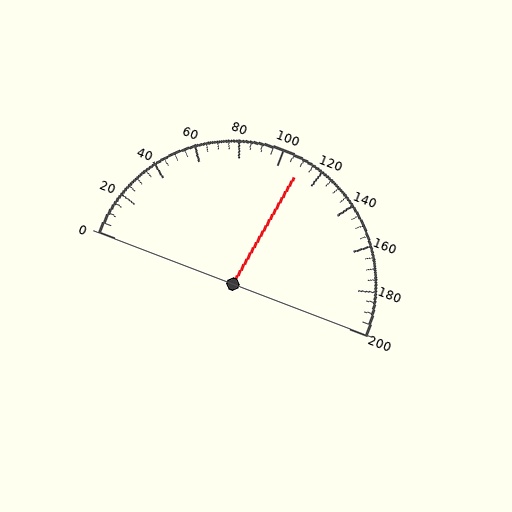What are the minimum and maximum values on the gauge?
The gauge ranges from 0 to 200.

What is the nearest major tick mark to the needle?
The nearest major tick mark is 120.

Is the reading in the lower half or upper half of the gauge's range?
The reading is in the upper half of the range (0 to 200).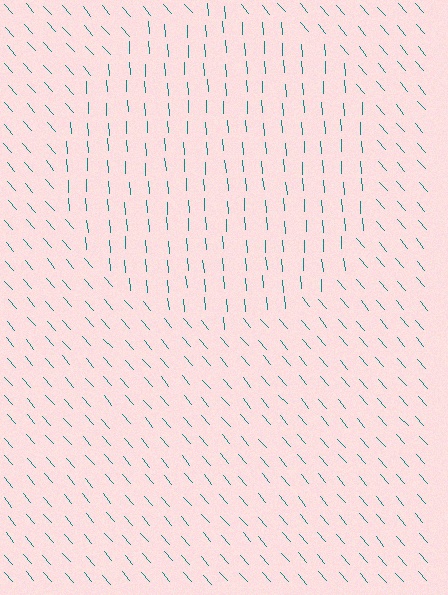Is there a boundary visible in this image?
Yes, there is a texture boundary formed by a change in line orientation.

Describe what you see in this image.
The image is filled with small teal line segments. A circle region in the image has lines oriented differently from the surrounding lines, creating a visible texture boundary.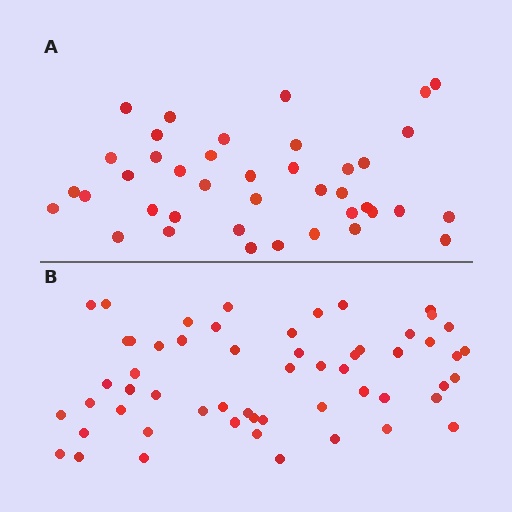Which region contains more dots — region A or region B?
Region B (the bottom region) has more dots.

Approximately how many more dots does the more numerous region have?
Region B has approximately 15 more dots than region A.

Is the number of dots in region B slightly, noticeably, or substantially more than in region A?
Region B has noticeably more, but not dramatically so. The ratio is roughly 1.4 to 1.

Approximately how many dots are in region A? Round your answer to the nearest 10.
About 40 dots.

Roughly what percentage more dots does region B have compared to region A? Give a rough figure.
About 40% more.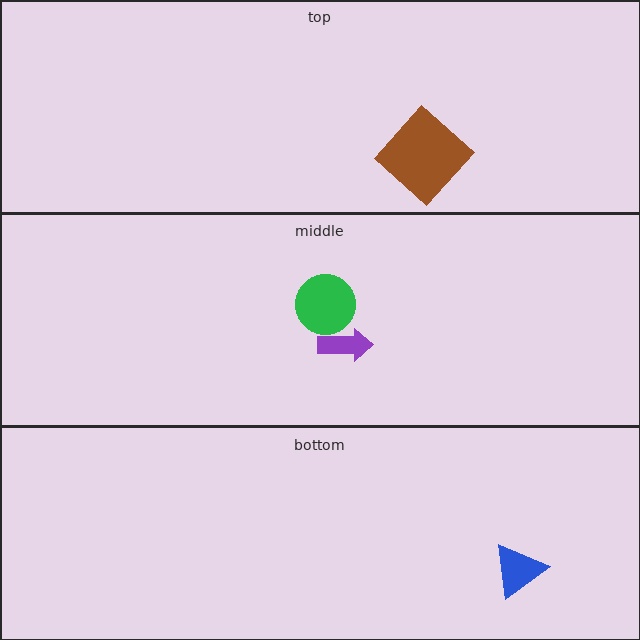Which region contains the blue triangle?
The bottom region.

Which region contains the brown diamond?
The top region.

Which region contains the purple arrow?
The middle region.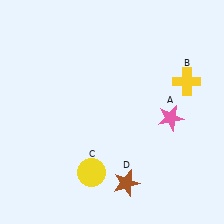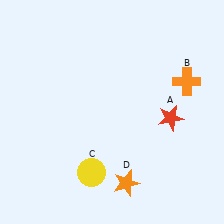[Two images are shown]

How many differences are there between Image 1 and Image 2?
There are 3 differences between the two images.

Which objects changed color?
A changed from pink to red. B changed from yellow to orange. D changed from brown to orange.